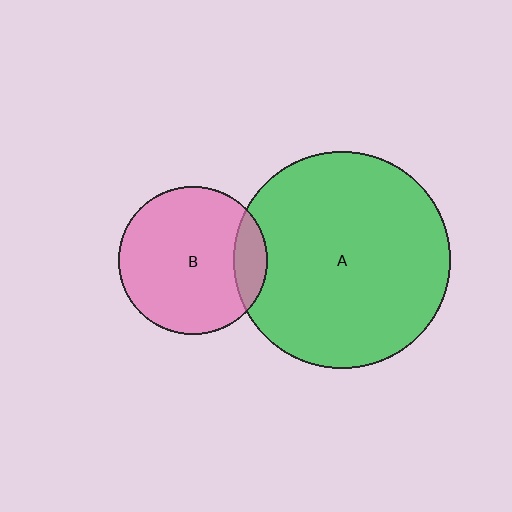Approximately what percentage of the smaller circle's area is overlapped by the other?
Approximately 15%.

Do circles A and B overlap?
Yes.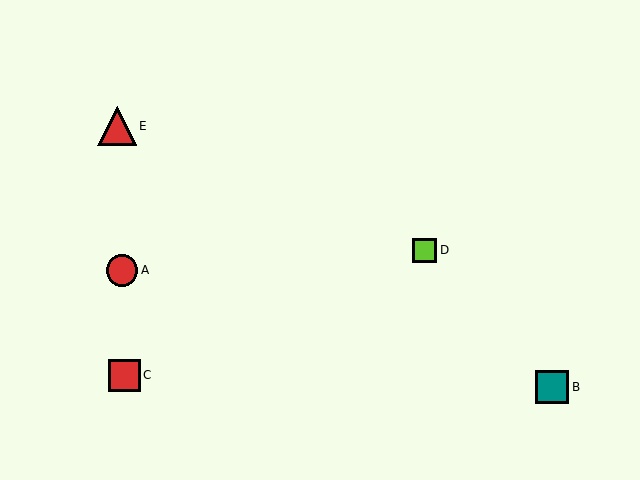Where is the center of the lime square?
The center of the lime square is at (425, 250).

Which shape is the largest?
The red triangle (labeled E) is the largest.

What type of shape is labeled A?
Shape A is a red circle.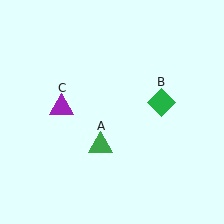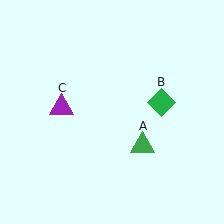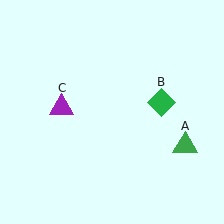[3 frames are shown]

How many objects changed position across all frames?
1 object changed position: green triangle (object A).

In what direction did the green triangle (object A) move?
The green triangle (object A) moved right.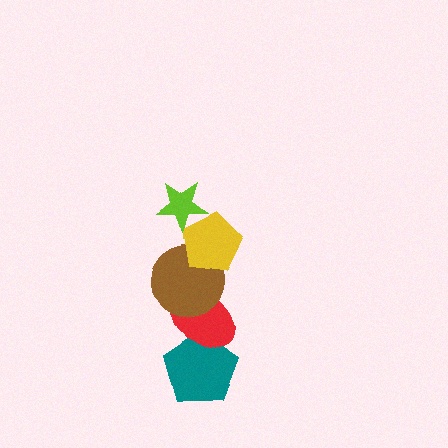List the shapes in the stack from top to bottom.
From top to bottom: the lime star, the yellow pentagon, the brown circle, the red ellipse, the teal pentagon.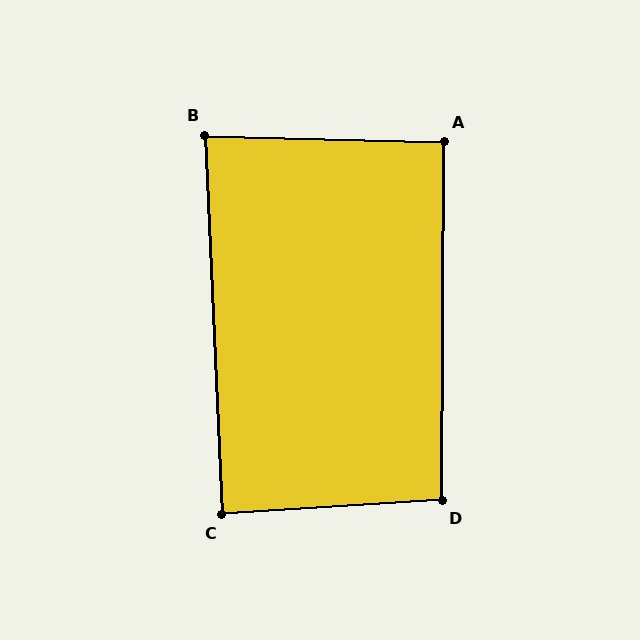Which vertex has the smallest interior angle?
B, at approximately 86 degrees.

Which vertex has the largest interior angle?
D, at approximately 94 degrees.